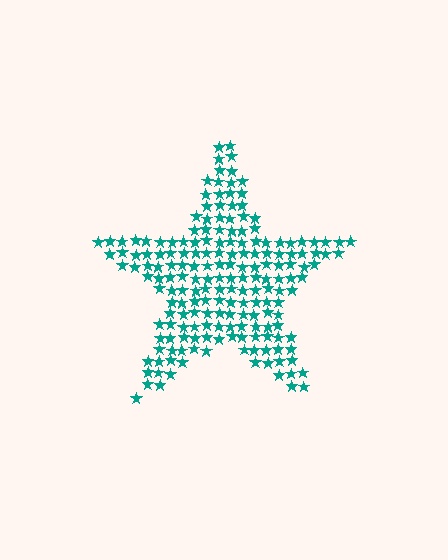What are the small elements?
The small elements are stars.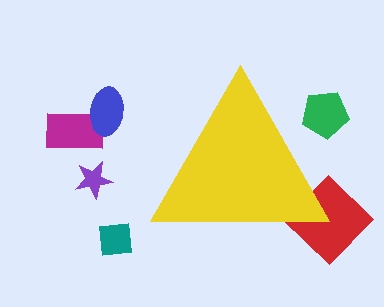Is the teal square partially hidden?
No, the teal square is fully visible.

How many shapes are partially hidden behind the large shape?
2 shapes are partially hidden.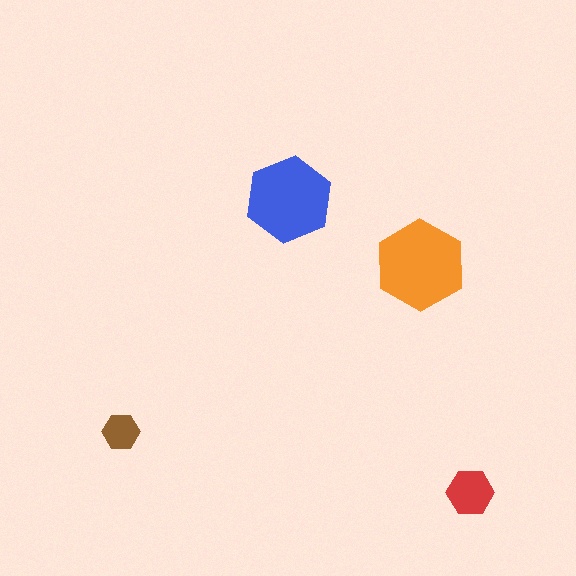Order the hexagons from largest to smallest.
the orange one, the blue one, the red one, the brown one.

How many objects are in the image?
There are 4 objects in the image.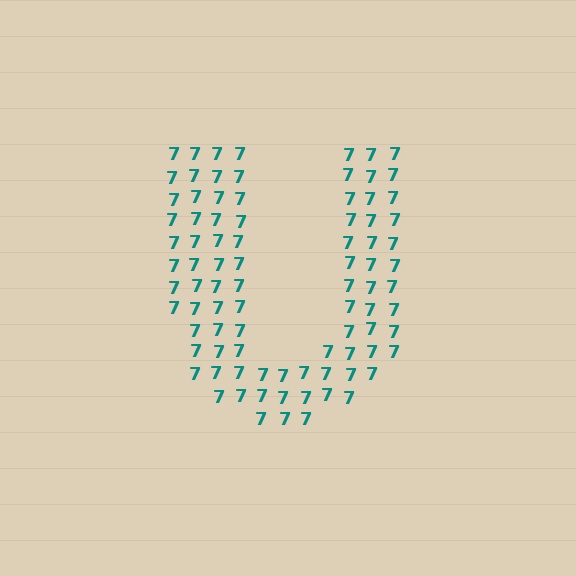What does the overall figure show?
The overall figure shows the letter U.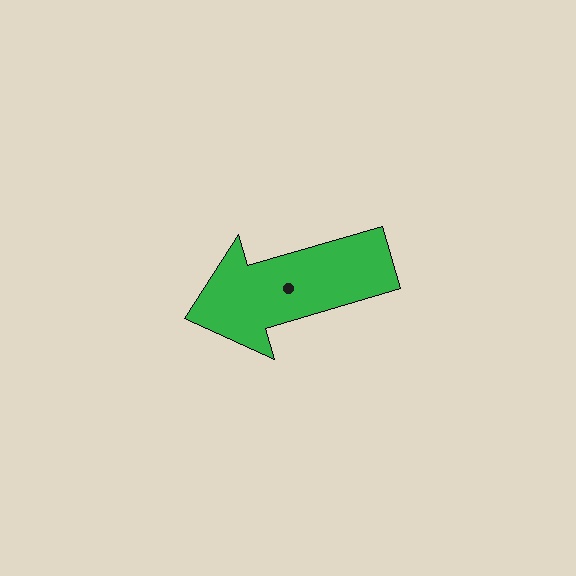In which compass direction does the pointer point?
West.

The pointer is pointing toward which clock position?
Roughly 8 o'clock.